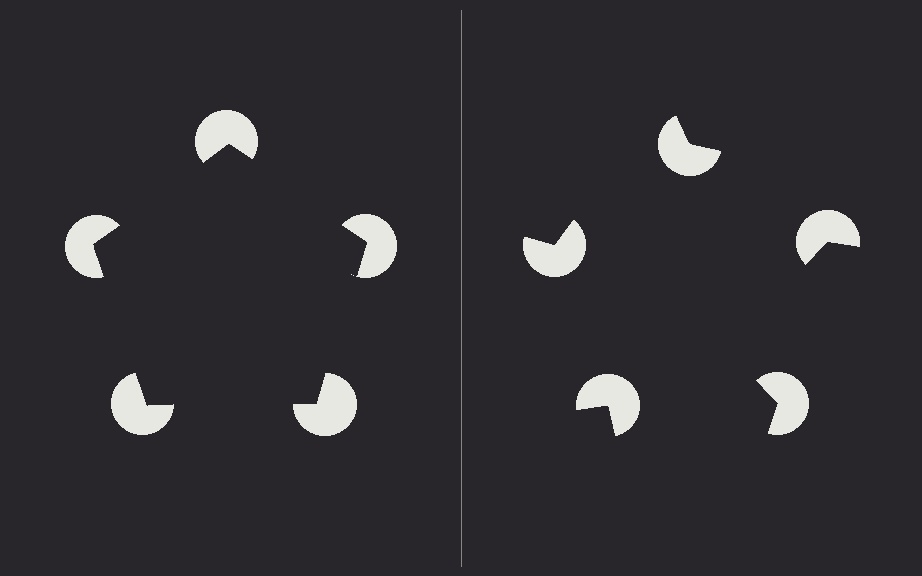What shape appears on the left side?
An illusory pentagon.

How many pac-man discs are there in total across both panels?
10 — 5 on each side.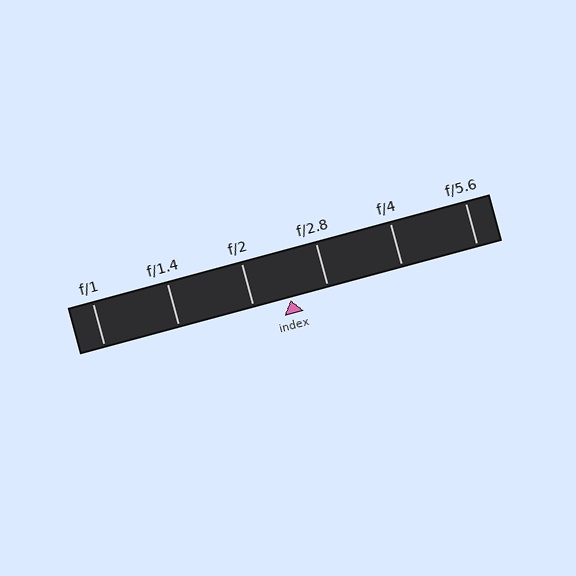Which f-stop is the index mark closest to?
The index mark is closest to f/2.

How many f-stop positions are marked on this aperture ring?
There are 6 f-stop positions marked.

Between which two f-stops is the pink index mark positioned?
The index mark is between f/2 and f/2.8.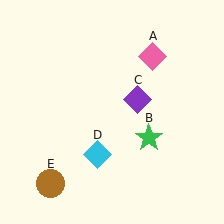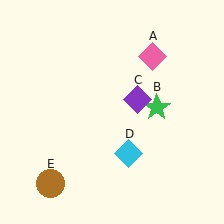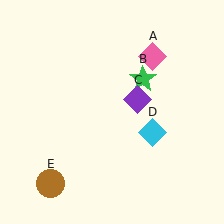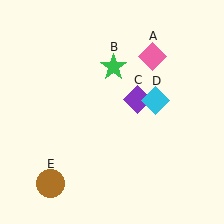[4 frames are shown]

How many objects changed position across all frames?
2 objects changed position: green star (object B), cyan diamond (object D).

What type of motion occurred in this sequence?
The green star (object B), cyan diamond (object D) rotated counterclockwise around the center of the scene.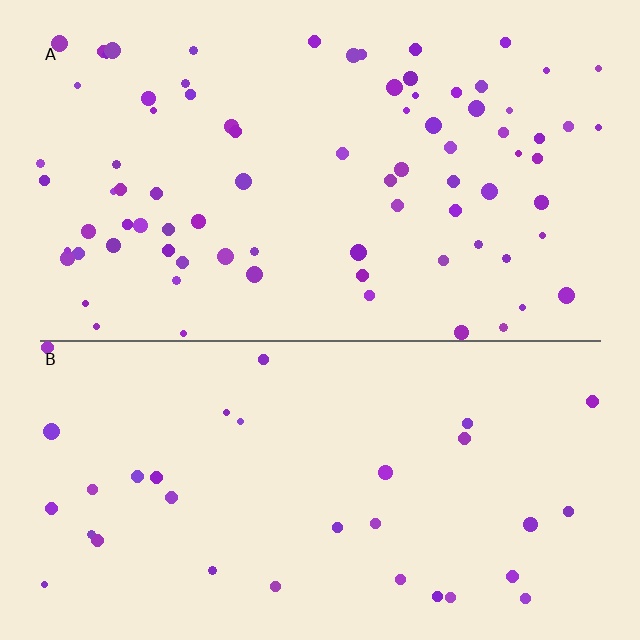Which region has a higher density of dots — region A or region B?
A (the top).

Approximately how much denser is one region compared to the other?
Approximately 2.4× — region A over region B.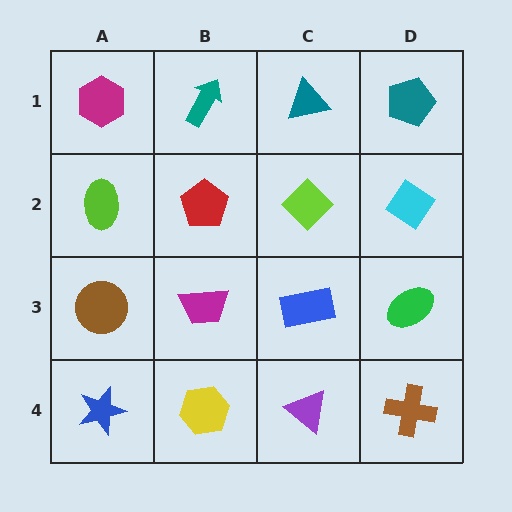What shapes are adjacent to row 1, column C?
A lime diamond (row 2, column C), a teal arrow (row 1, column B), a teal pentagon (row 1, column D).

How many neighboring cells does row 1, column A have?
2.